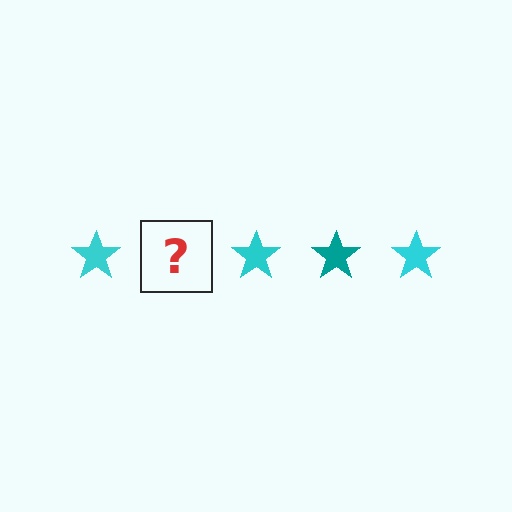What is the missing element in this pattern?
The missing element is a teal star.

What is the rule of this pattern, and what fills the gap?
The rule is that the pattern cycles through cyan, teal stars. The gap should be filled with a teal star.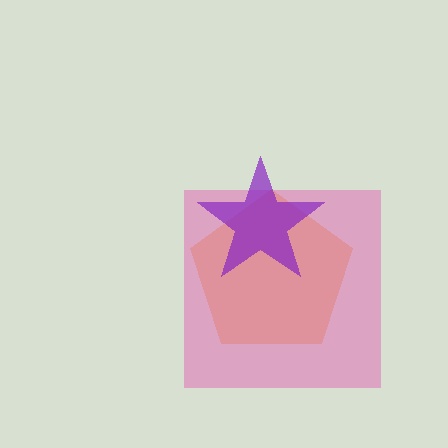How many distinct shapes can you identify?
There are 3 distinct shapes: an orange pentagon, a pink square, a purple star.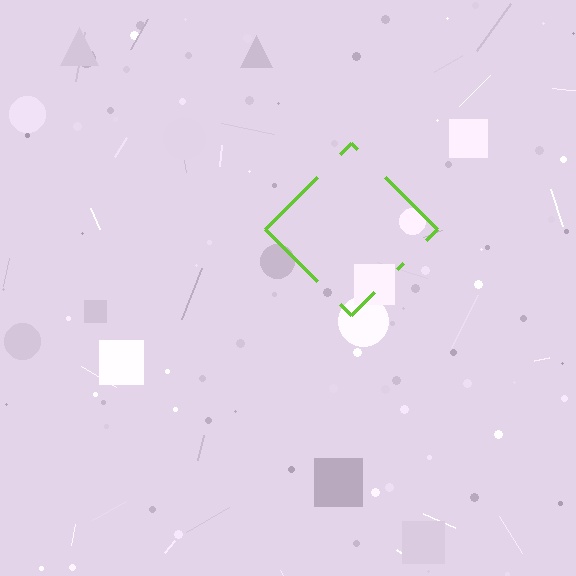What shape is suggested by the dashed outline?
The dashed outline suggests a diamond.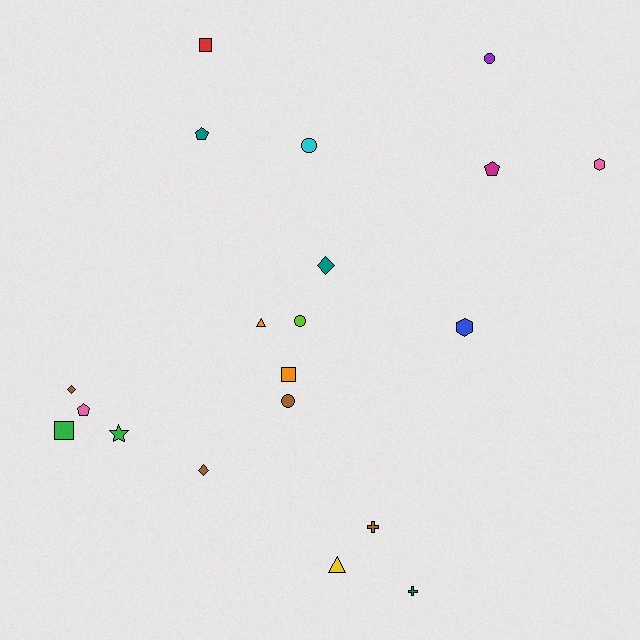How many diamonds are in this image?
There are 3 diamonds.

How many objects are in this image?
There are 20 objects.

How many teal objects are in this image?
There are 3 teal objects.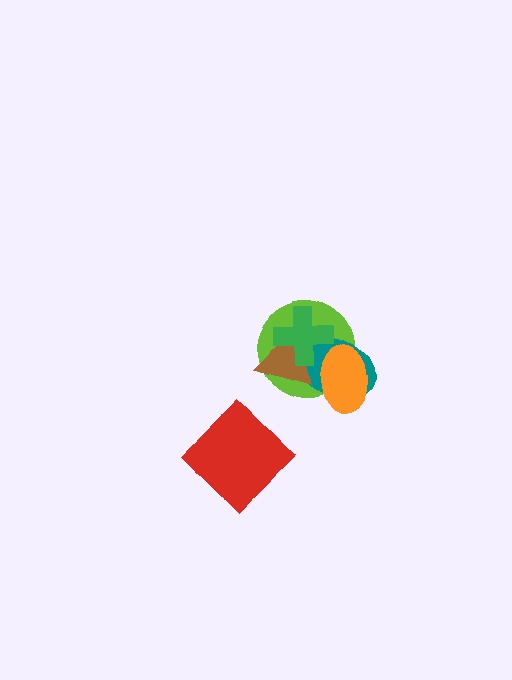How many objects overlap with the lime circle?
4 objects overlap with the lime circle.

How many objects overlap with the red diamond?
0 objects overlap with the red diamond.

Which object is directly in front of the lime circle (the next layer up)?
The teal ellipse is directly in front of the lime circle.